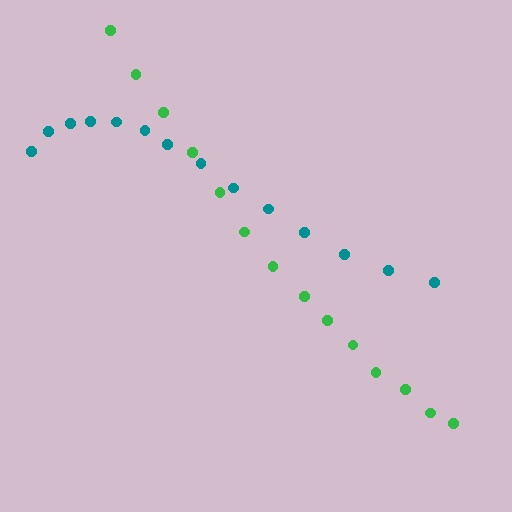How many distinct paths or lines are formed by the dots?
There are 2 distinct paths.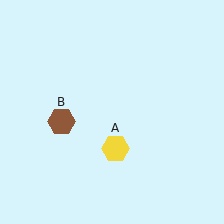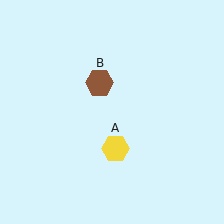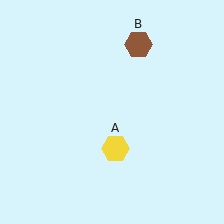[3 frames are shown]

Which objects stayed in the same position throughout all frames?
Yellow hexagon (object A) remained stationary.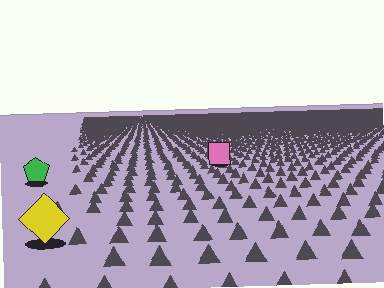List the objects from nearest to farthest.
From nearest to farthest: the yellow diamond, the green pentagon, the pink square.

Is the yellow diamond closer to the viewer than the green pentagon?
Yes. The yellow diamond is closer — you can tell from the texture gradient: the ground texture is coarser near it.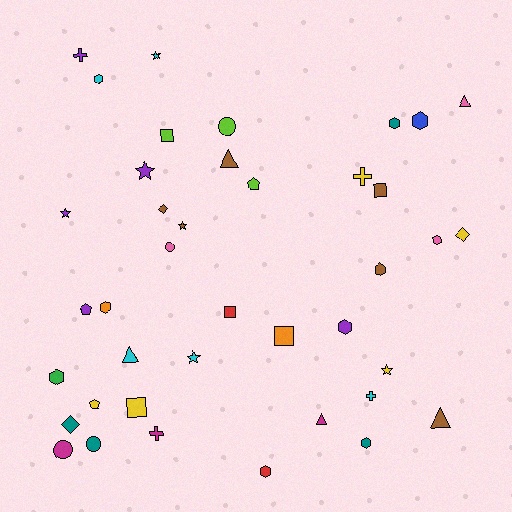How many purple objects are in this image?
There are 5 purple objects.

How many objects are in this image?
There are 40 objects.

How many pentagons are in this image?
There are 3 pentagons.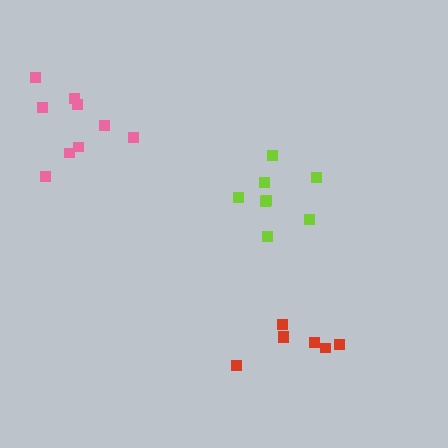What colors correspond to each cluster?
The clusters are colored: lime, pink, red.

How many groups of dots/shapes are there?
There are 3 groups.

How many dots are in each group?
Group 1: 8 dots, Group 2: 9 dots, Group 3: 7 dots (24 total).